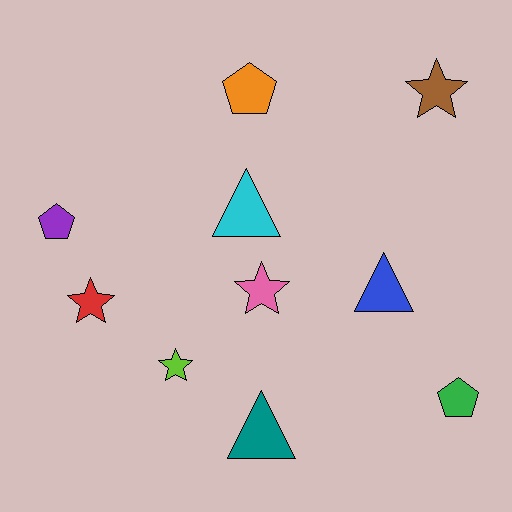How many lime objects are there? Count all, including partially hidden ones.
There is 1 lime object.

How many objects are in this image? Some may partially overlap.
There are 10 objects.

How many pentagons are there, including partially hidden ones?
There are 3 pentagons.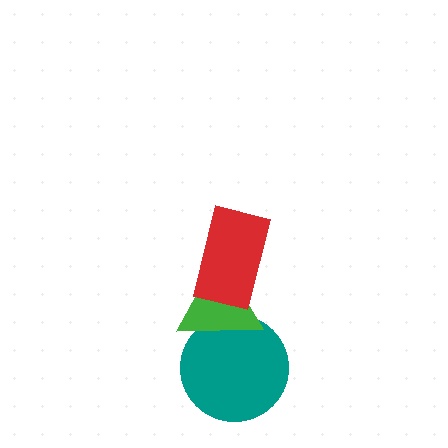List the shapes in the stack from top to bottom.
From top to bottom: the red rectangle, the green triangle, the teal circle.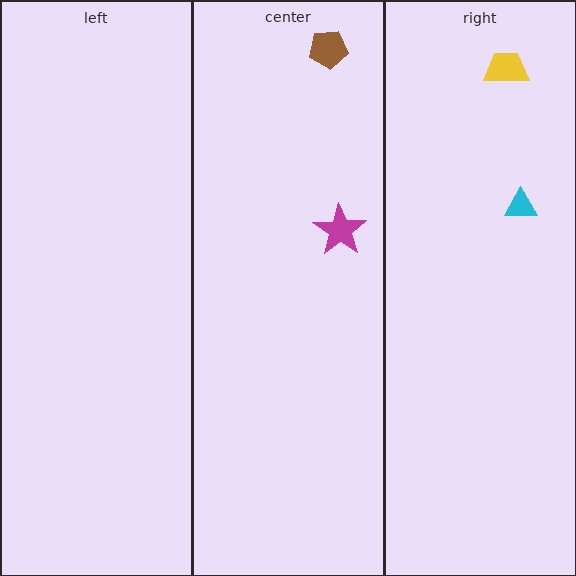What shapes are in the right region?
The cyan triangle, the yellow trapezoid.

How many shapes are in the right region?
2.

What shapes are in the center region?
The magenta star, the brown pentagon.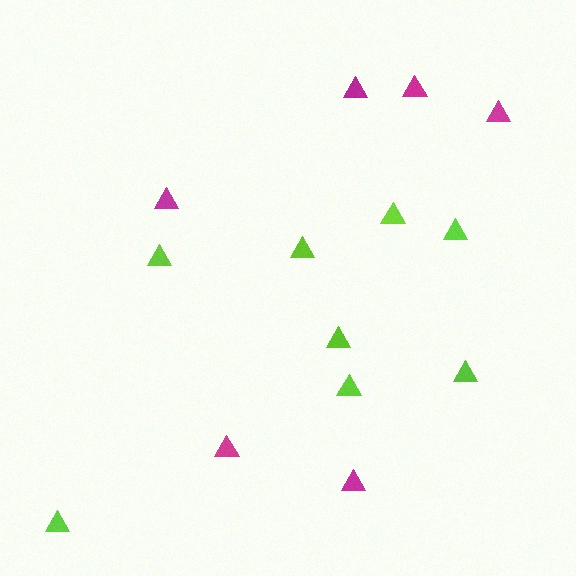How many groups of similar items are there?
There are 2 groups: one group of lime triangles (8) and one group of magenta triangles (6).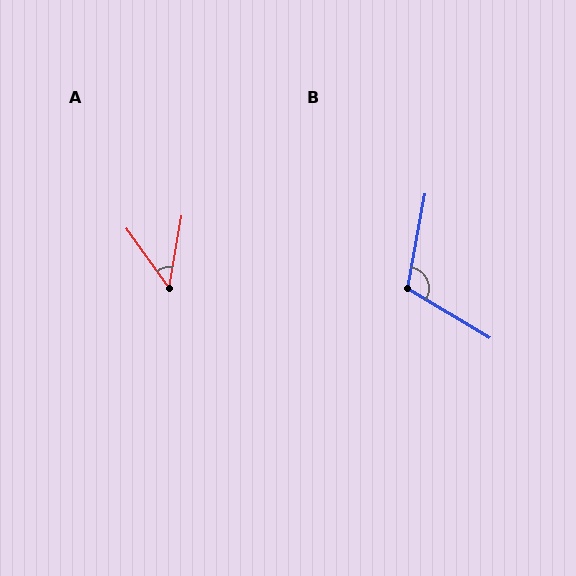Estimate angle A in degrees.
Approximately 45 degrees.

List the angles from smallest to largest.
A (45°), B (110°).